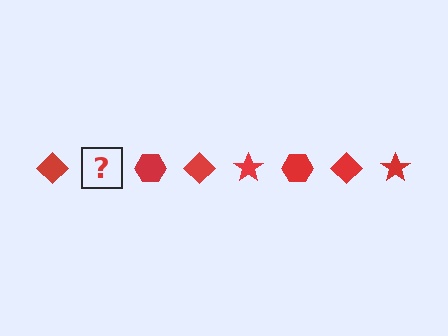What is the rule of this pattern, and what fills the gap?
The rule is that the pattern cycles through diamond, star, hexagon shapes in red. The gap should be filled with a red star.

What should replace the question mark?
The question mark should be replaced with a red star.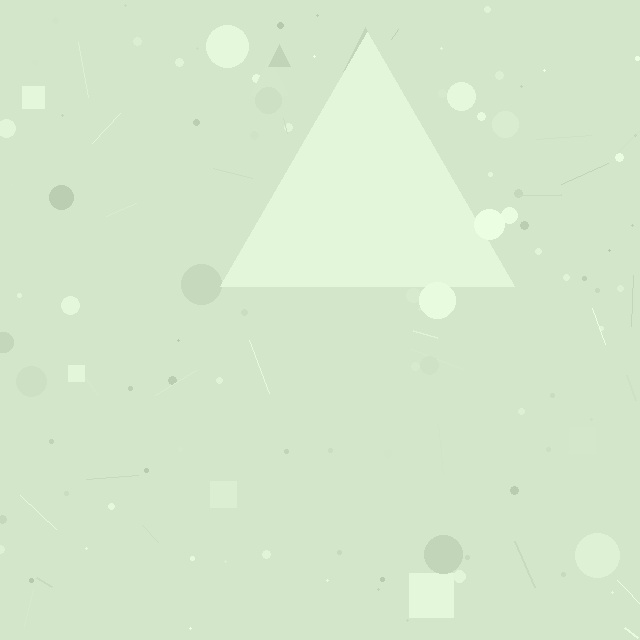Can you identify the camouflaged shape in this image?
The camouflaged shape is a triangle.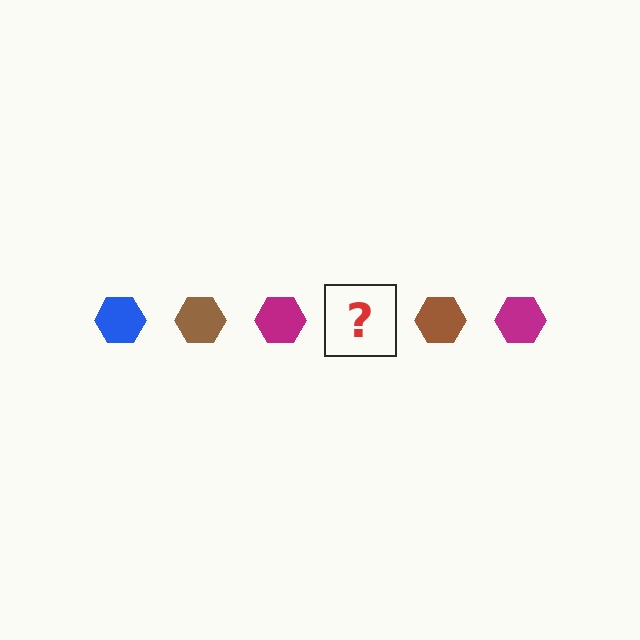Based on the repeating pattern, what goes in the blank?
The blank should be a blue hexagon.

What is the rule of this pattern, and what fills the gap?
The rule is that the pattern cycles through blue, brown, magenta hexagons. The gap should be filled with a blue hexagon.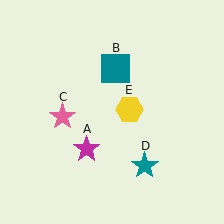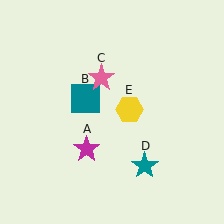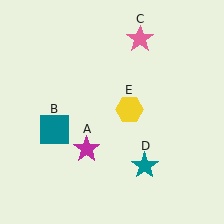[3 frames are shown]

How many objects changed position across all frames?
2 objects changed position: teal square (object B), pink star (object C).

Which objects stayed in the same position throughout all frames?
Magenta star (object A) and teal star (object D) and yellow hexagon (object E) remained stationary.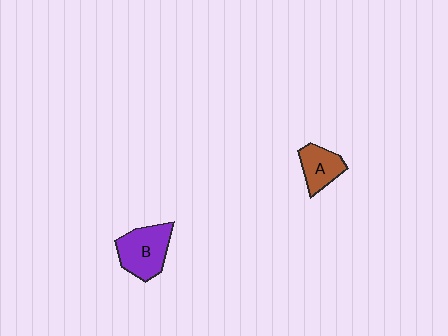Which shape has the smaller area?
Shape A (brown).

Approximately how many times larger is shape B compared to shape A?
Approximately 1.5 times.